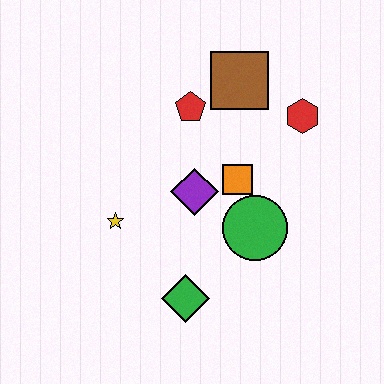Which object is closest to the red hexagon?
The brown square is closest to the red hexagon.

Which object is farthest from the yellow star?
The red hexagon is farthest from the yellow star.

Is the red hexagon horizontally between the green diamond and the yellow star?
No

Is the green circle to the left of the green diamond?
No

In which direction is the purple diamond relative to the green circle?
The purple diamond is to the left of the green circle.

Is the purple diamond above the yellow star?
Yes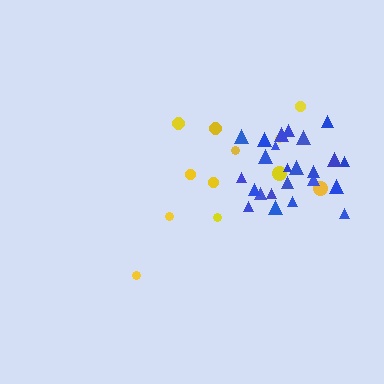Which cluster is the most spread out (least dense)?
Yellow.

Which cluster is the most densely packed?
Blue.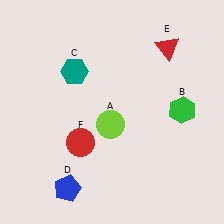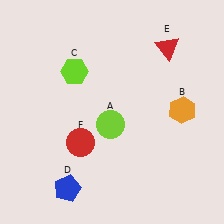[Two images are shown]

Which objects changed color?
B changed from green to orange. C changed from teal to lime.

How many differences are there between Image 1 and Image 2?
There are 2 differences between the two images.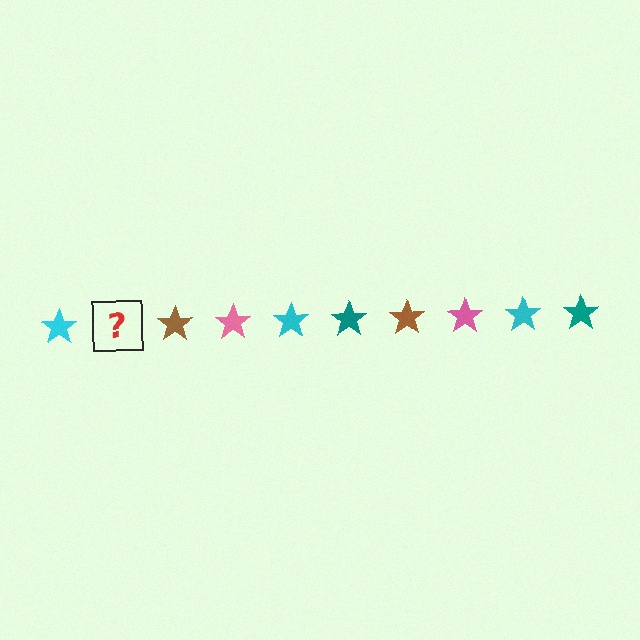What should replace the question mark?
The question mark should be replaced with a teal star.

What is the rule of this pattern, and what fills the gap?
The rule is that the pattern cycles through cyan, teal, brown, pink stars. The gap should be filled with a teal star.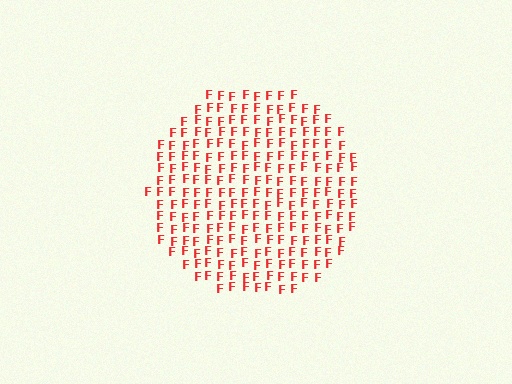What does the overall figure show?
The overall figure shows a circle.